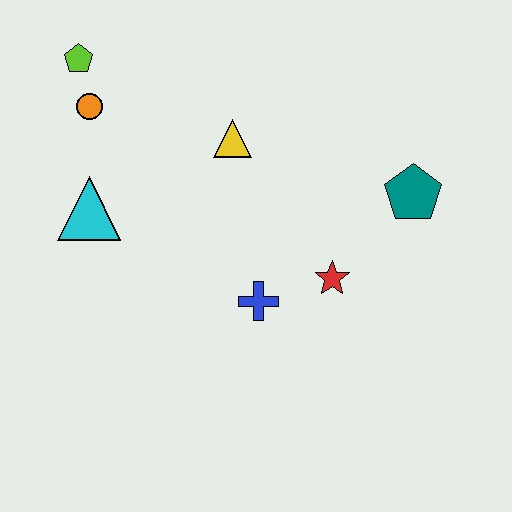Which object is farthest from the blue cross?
The lime pentagon is farthest from the blue cross.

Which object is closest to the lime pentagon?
The orange circle is closest to the lime pentagon.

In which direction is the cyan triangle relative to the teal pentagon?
The cyan triangle is to the left of the teal pentagon.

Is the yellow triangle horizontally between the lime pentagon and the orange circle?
No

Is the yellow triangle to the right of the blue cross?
No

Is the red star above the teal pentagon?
No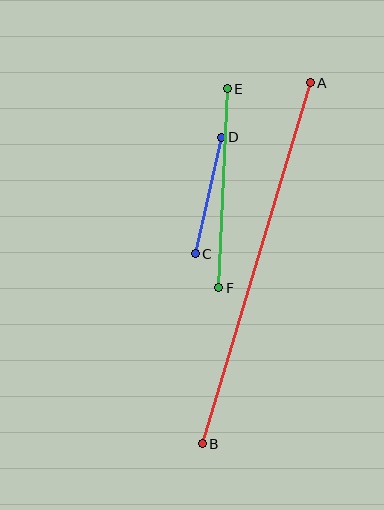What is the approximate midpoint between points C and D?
The midpoint is at approximately (208, 196) pixels.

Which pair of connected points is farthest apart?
Points A and B are farthest apart.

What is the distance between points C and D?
The distance is approximately 120 pixels.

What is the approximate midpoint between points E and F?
The midpoint is at approximately (223, 188) pixels.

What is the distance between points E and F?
The distance is approximately 200 pixels.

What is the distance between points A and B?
The distance is approximately 376 pixels.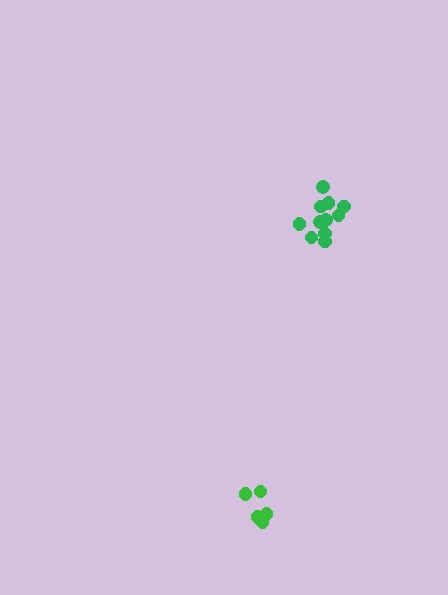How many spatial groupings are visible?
There are 2 spatial groupings.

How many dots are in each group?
Group 1: 5 dots, Group 2: 11 dots (16 total).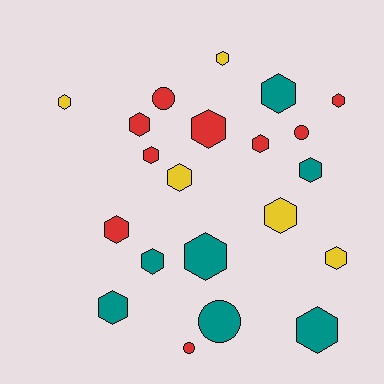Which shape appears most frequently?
Hexagon, with 17 objects.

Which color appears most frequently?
Red, with 9 objects.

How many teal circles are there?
There is 1 teal circle.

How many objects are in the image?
There are 21 objects.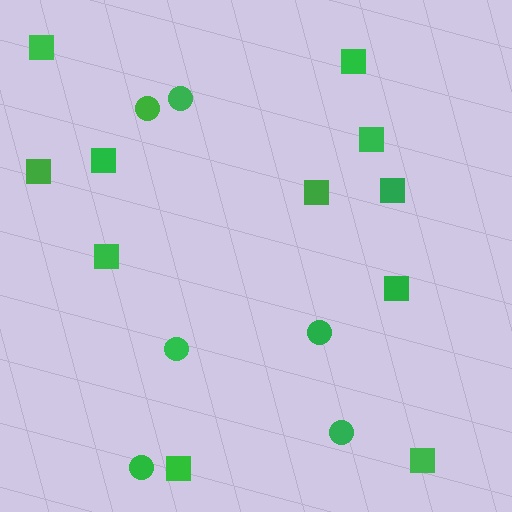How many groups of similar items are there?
There are 2 groups: one group of squares (11) and one group of circles (6).